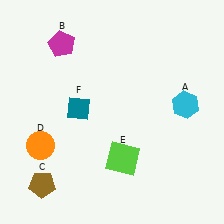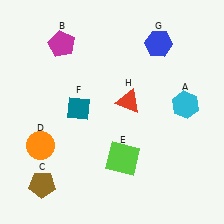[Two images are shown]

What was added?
A blue hexagon (G), a red triangle (H) were added in Image 2.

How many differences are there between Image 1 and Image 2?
There are 2 differences between the two images.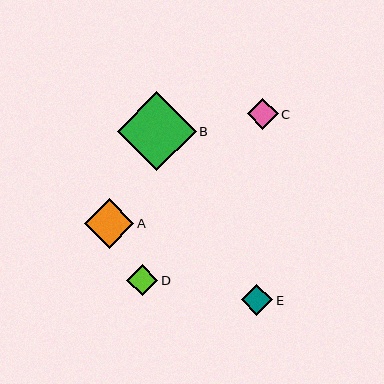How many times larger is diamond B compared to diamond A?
Diamond B is approximately 1.6 times the size of diamond A.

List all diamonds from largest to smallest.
From largest to smallest: B, A, E, D, C.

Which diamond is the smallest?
Diamond C is the smallest with a size of approximately 31 pixels.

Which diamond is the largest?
Diamond B is the largest with a size of approximately 78 pixels.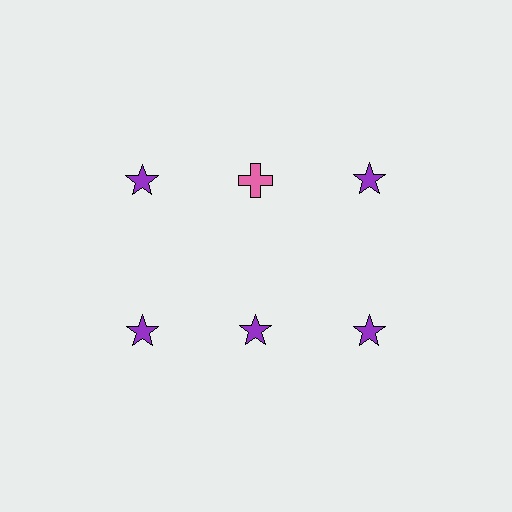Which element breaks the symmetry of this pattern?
The pink cross in the top row, second from left column breaks the symmetry. All other shapes are purple stars.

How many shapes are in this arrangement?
There are 6 shapes arranged in a grid pattern.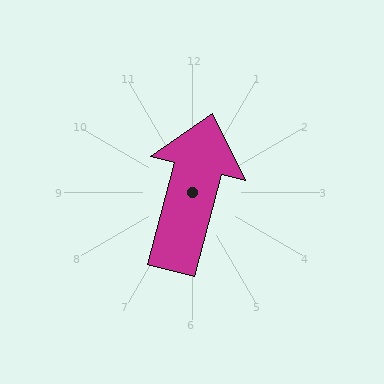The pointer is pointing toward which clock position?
Roughly 12 o'clock.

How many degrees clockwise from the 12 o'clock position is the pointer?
Approximately 15 degrees.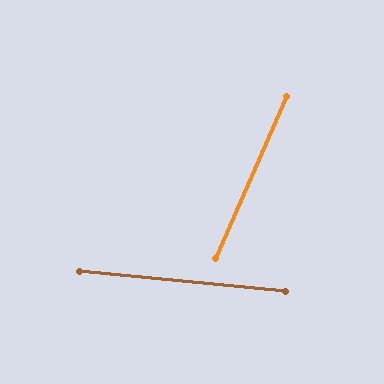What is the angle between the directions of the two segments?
Approximately 72 degrees.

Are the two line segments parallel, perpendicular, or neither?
Neither parallel nor perpendicular — they differ by about 72°.